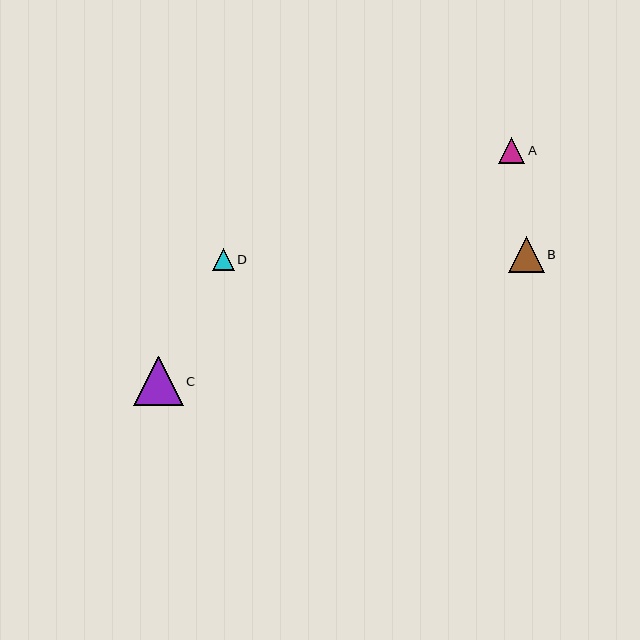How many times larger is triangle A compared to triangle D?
Triangle A is approximately 1.2 times the size of triangle D.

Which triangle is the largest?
Triangle C is the largest with a size of approximately 50 pixels.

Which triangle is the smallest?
Triangle D is the smallest with a size of approximately 22 pixels.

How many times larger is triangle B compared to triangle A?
Triangle B is approximately 1.4 times the size of triangle A.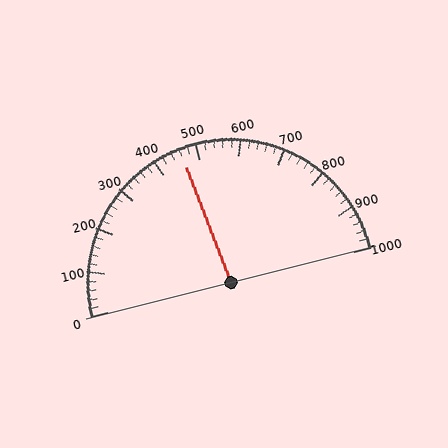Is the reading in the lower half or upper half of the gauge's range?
The reading is in the lower half of the range (0 to 1000).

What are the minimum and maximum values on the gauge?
The gauge ranges from 0 to 1000.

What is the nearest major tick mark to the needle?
The nearest major tick mark is 500.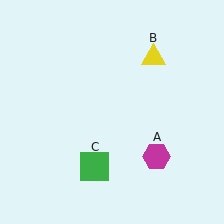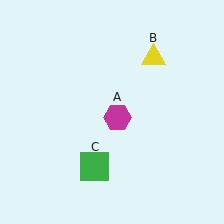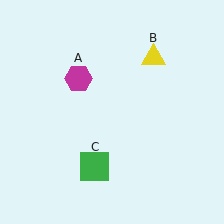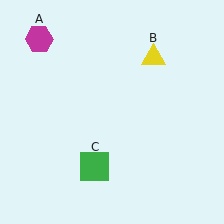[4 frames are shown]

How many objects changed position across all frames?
1 object changed position: magenta hexagon (object A).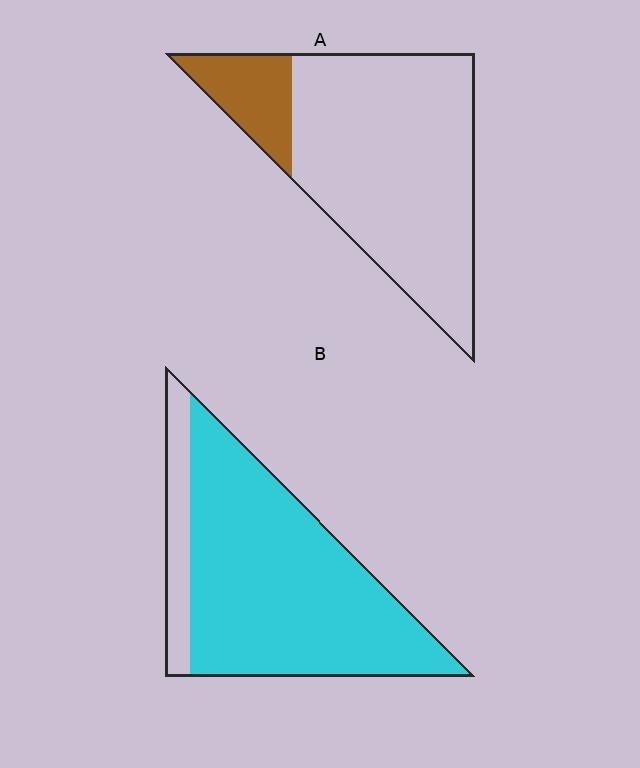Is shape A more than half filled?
No.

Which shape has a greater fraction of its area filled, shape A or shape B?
Shape B.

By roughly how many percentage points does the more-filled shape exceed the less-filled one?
By roughly 70 percentage points (B over A).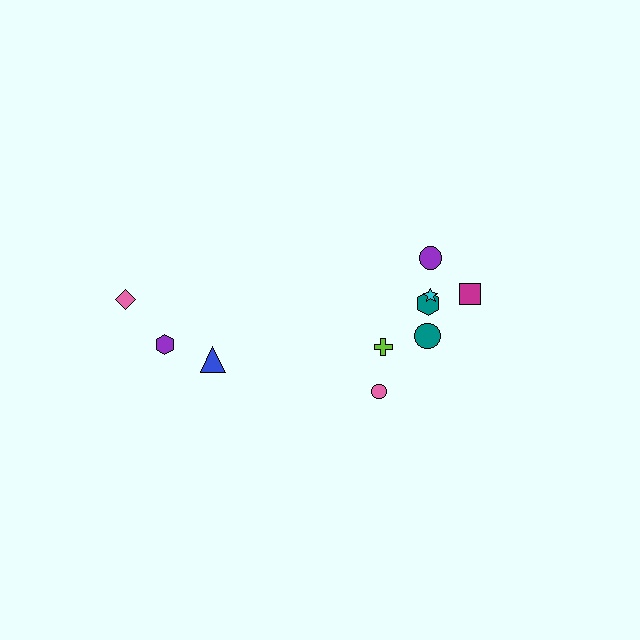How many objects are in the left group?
There are 3 objects.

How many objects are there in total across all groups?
There are 11 objects.